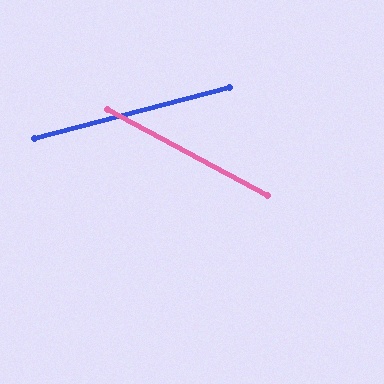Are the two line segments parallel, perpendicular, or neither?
Neither parallel nor perpendicular — they differ by about 43°.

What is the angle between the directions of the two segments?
Approximately 43 degrees.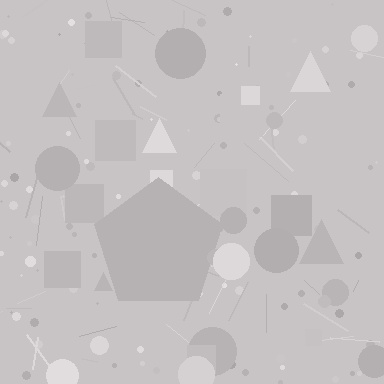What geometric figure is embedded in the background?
A pentagon is embedded in the background.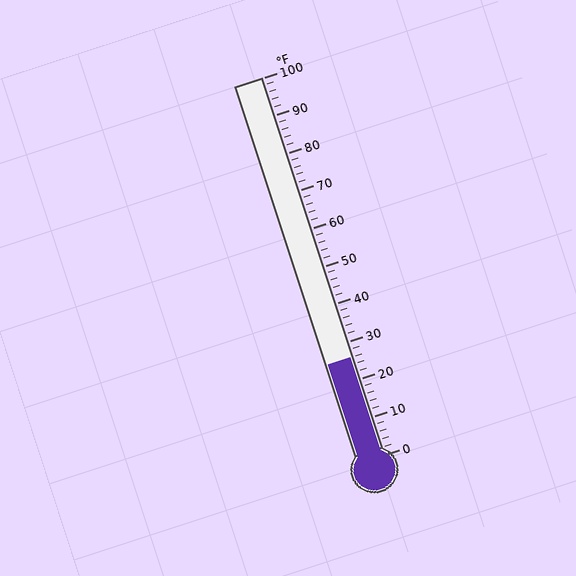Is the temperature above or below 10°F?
The temperature is above 10°F.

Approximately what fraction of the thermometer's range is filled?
The thermometer is filled to approximately 25% of its range.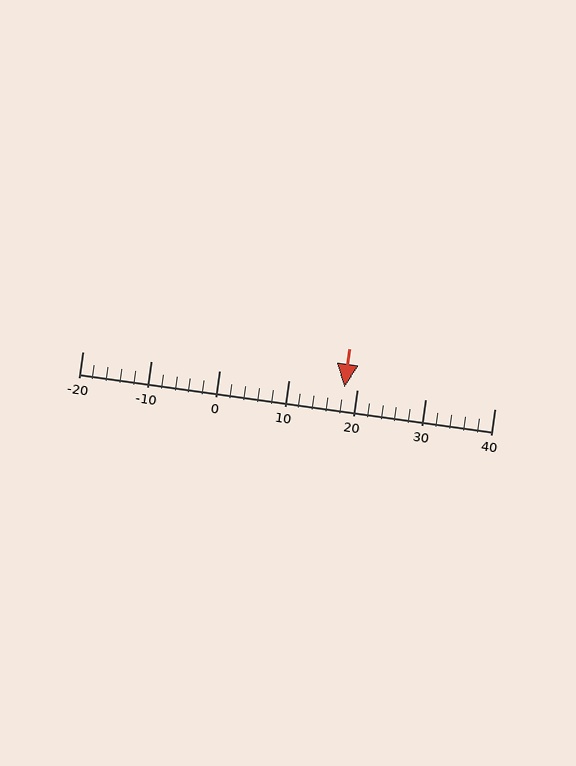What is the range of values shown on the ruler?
The ruler shows values from -20 to 40.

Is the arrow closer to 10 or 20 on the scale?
The arrow is closer to 20.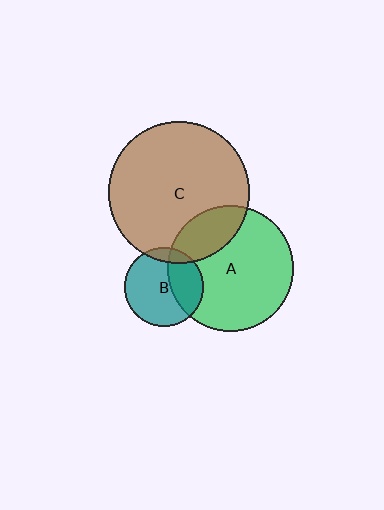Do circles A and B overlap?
Yes.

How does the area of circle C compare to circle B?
Approximately 3.2 times.